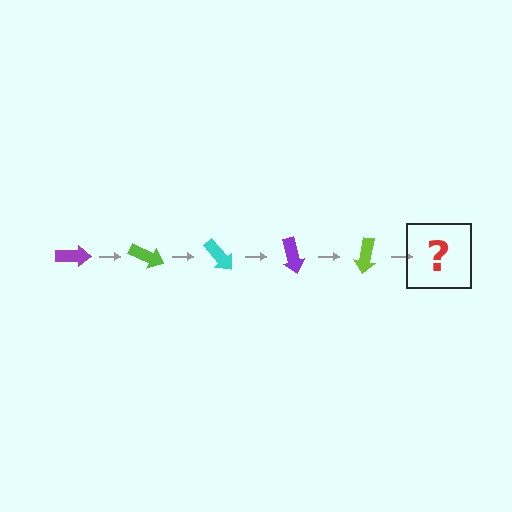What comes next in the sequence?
The next element should be a cyan arrow, rotated 125 degrees from the start.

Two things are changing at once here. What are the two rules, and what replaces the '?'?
The two rules are that it rotates 25 degrees each step and the color cycles through purple, lime, and cyan. The '?' should be a cyan arrow, rotated 125 degrees from the start.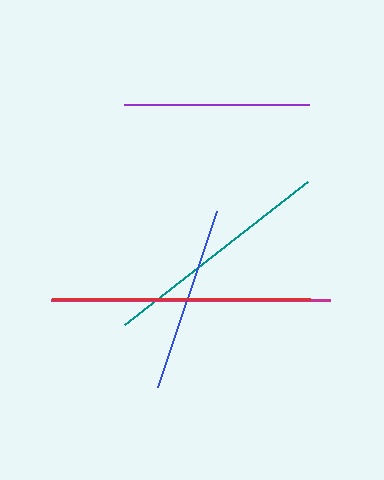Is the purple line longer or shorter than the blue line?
The blue line is longer than the purple line.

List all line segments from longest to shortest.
From longest to shortest: magenta, red, teal, blue, purple.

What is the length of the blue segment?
The blue segment is approximately 186 pixels long.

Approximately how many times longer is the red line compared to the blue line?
The red line is approximately 1.4 times the length of the blue line.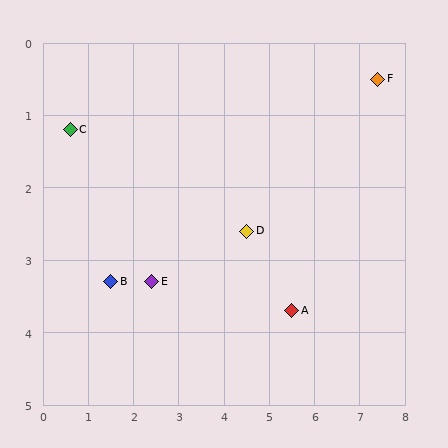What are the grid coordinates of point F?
Point F is at approximately (7.4, 0.5).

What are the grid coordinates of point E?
Point E is at approximately (2.4, 3.3).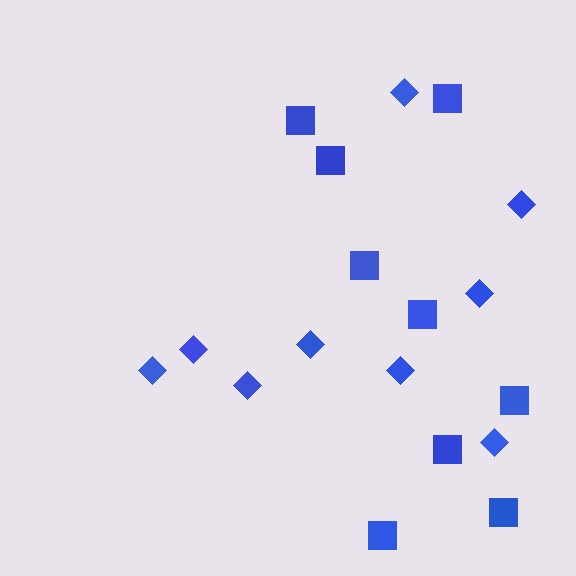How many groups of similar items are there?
There are 2 groups: one group of squares (9) and one group of diamonds (9).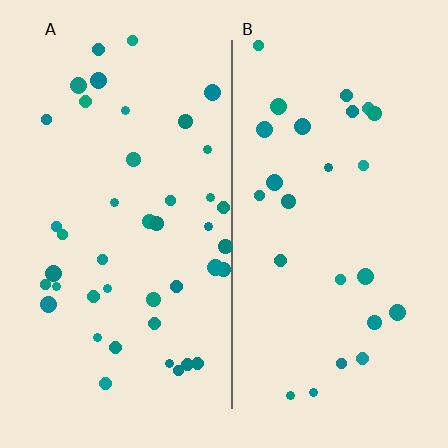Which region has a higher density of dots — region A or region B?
A (the left).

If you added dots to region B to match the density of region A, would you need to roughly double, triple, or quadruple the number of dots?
Approximately double.